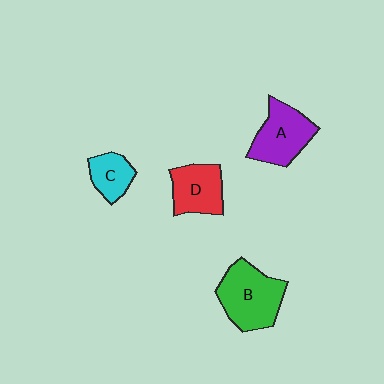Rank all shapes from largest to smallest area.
From largest to smallest: B (green), A (purple), D (red), C (cyan).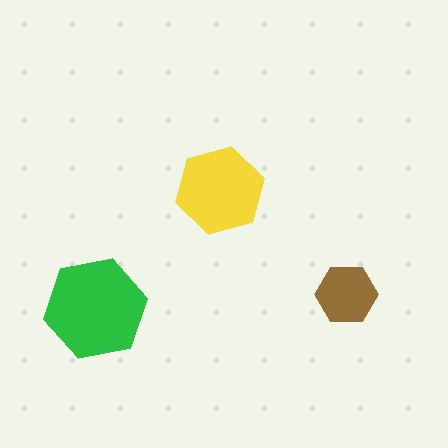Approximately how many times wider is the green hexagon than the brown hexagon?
About 1.5 times wider.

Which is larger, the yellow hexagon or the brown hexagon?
The yellow one.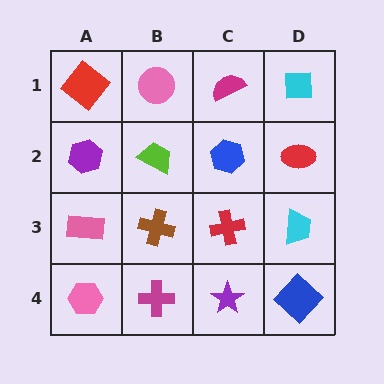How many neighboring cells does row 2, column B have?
4.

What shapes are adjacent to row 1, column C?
A blue hexagon (row 2, column C), a pink circle (row 1, column B), a cyan square (row 1, column D).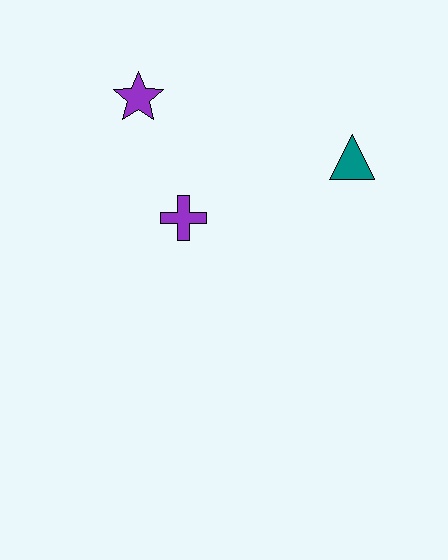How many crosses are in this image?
There is 1 cross.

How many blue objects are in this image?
There are no blue objects.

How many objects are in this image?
There are 3 objects.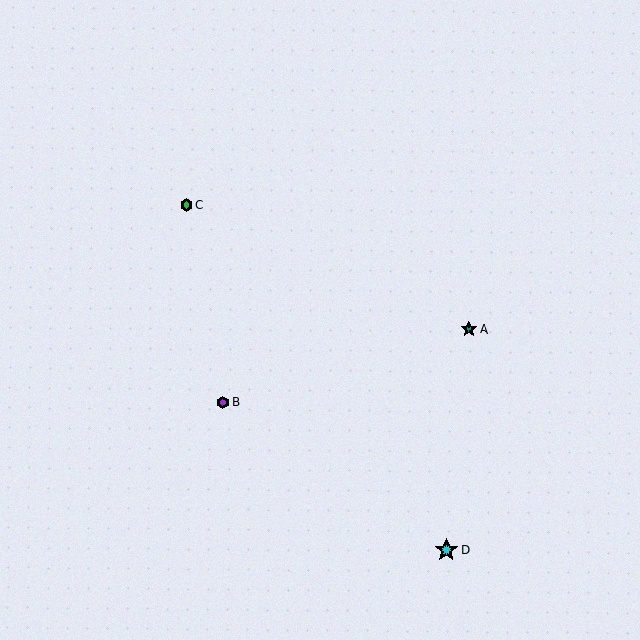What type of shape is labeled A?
Shape A is a teal star.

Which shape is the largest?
The cyan star (labeled D) is the largest.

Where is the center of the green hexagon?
The center of the green hexagon is at (186, 205).